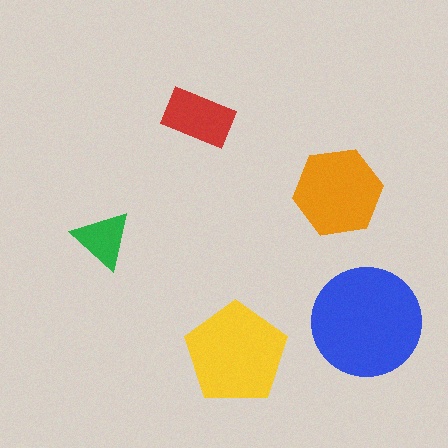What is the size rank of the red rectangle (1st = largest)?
4th.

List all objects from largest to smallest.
The blue circle, the yellow pentagon, the orange hexagon, the red rectangle, the green triangle.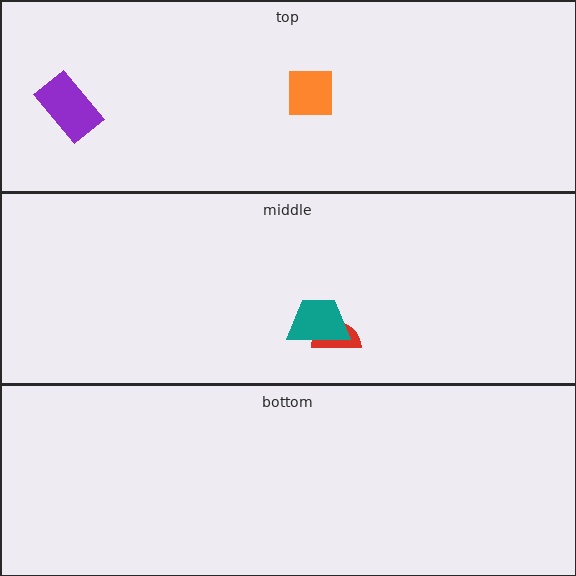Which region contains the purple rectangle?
The top region.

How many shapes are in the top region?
2.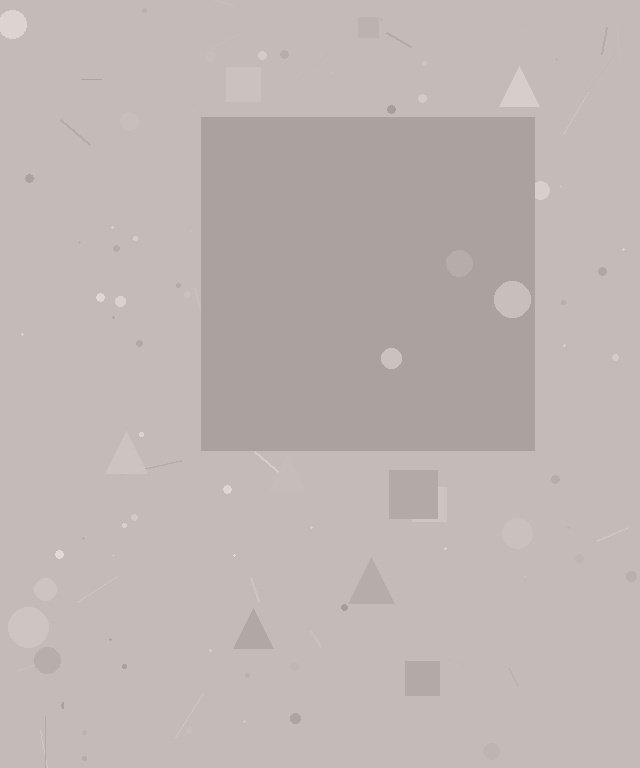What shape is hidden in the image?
A square is hidden in the image.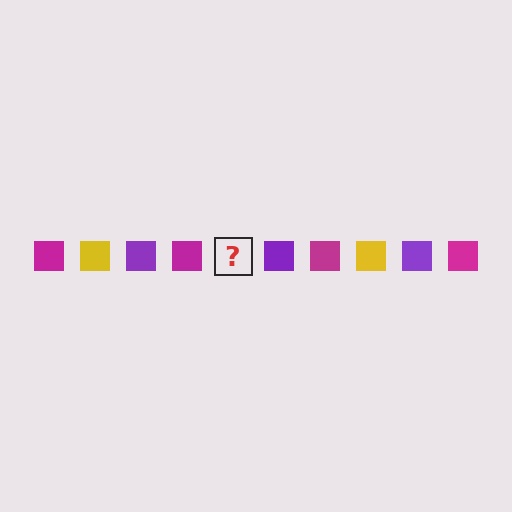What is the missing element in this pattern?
The missing element is a yellow square.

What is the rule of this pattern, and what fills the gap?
The rule is that the pattern cycles through magenta, yellow, purple squares. The gap should be filled with a yellow square.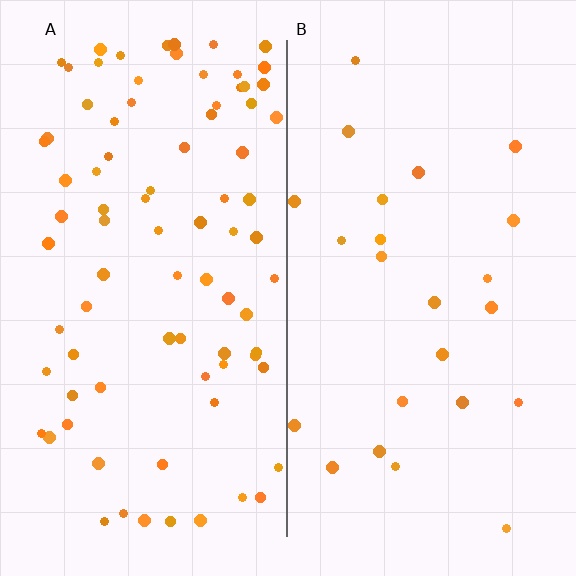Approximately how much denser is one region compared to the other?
Approximately 3.6× — region A over region B.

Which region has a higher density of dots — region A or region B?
A (the left).